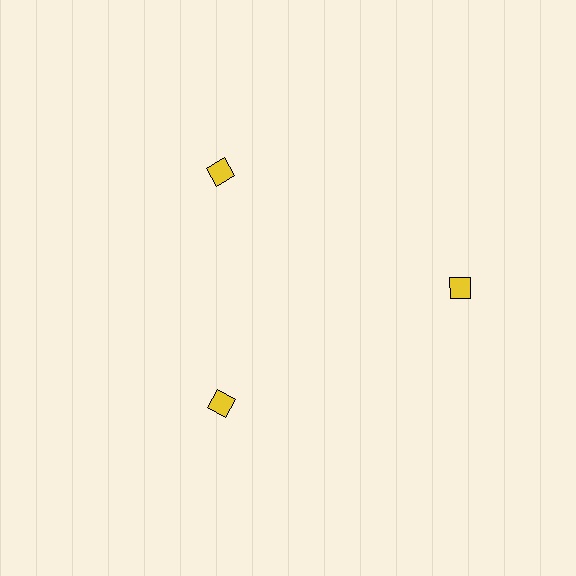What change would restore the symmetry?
The symmetry would be restored by moving it inward, back onto the ring so that all 3 diamonds sit at equal angles and equal distance from the center.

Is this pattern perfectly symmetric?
No. The 3 yellow diamonds are arranged in a ring, but one element near the 3 o'clock position is pushed outward from the center, breaking the 3-fold rotational symmetry.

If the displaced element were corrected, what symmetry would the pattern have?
It would have 3-fold rotational symmetry — the pattern would map onto itself every 120 degrees.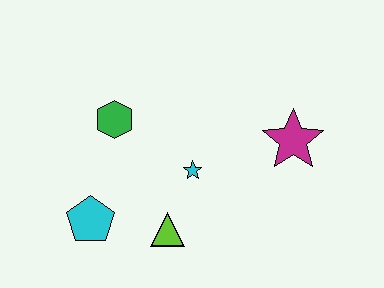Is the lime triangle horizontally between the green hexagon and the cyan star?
Yes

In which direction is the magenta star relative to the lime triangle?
The magenta star is to the right of the lime triangle.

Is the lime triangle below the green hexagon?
Yes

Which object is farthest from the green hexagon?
The magenta star is farthest from the green hexagon.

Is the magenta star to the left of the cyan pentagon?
No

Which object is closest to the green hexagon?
The cyan star is closest to the green hexagon.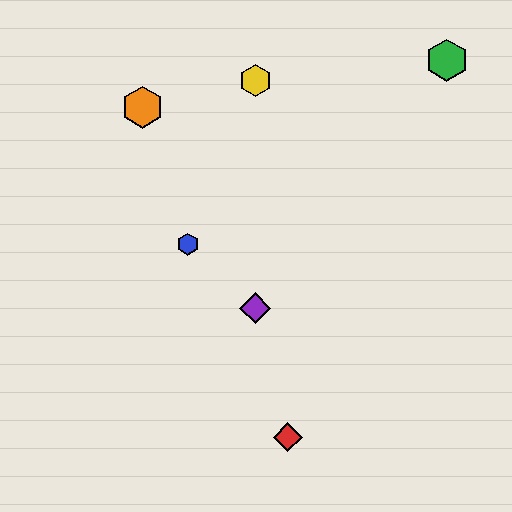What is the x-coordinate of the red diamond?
The red diamond is at x≈288.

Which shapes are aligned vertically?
The yellow hexagon, the purple diamond are aligned vertically.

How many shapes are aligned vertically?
2 shapes (the yellow hexagon, the purple diamond) are aligned vertically.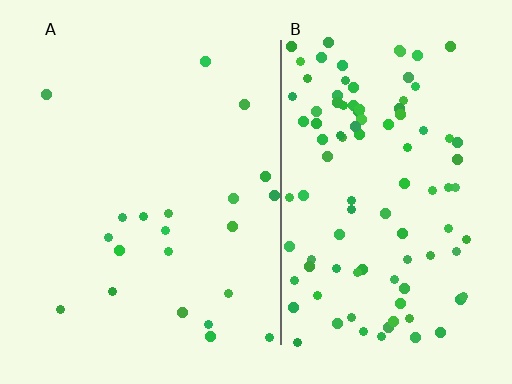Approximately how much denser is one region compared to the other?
Approximately 4.8× — region B over region A.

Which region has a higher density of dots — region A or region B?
B (the right).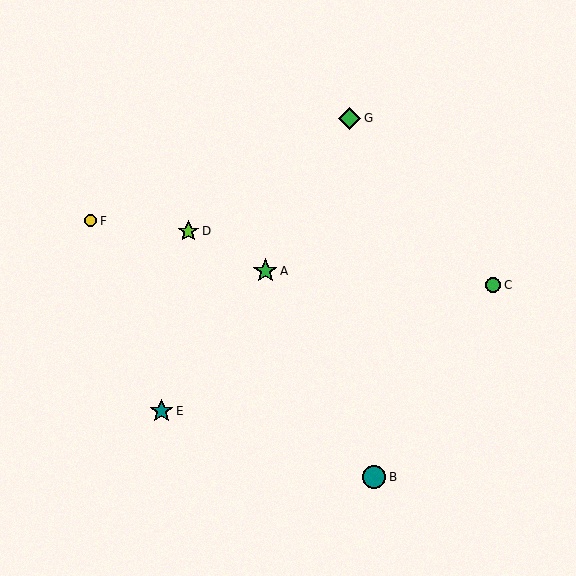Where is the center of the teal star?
The center of the teal star is at (161, 411).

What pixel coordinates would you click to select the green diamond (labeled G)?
Click at (350, 118) to select the green diamond G.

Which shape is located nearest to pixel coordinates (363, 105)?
The green diamond (labeled G) at (350, 118) is nearest to that location.